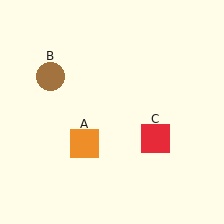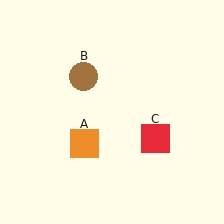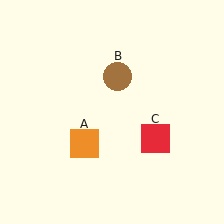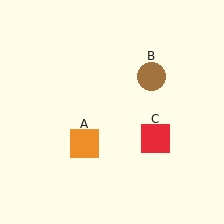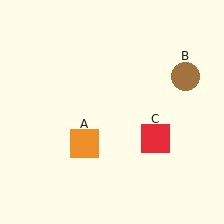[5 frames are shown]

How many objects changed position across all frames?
1 object changed position: brown circle (object B).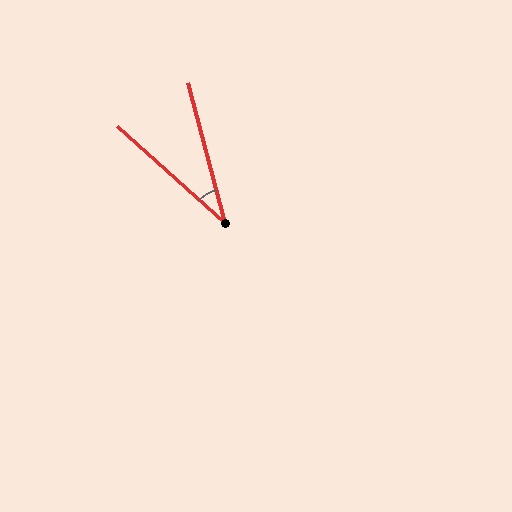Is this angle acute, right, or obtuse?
It is acute.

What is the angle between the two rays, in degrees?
Approximately 33 degrees.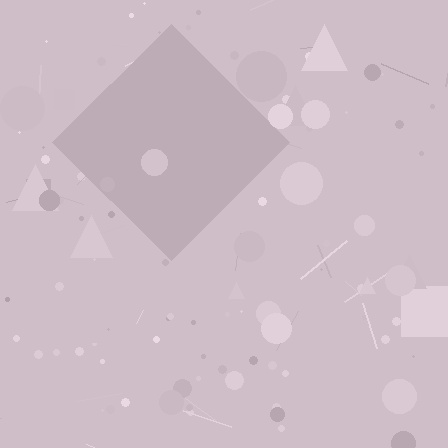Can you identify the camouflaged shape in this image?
The camouflaged shape is a diamond.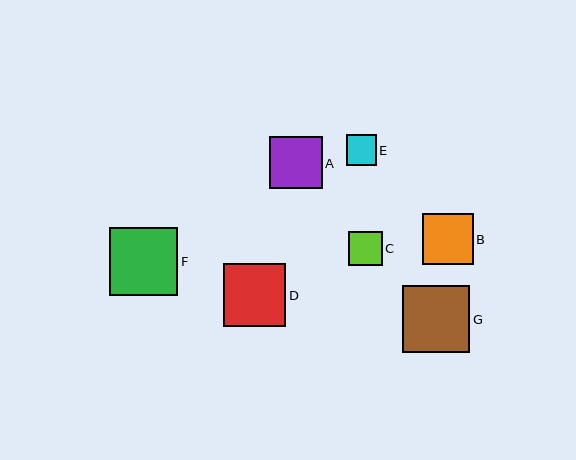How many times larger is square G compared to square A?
Square G is approximately 1.3 times the size of square A.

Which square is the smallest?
Square E is the smallest with a size of approximately 30 pixels.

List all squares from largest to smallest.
From largest to smallest: F, G, D, A, B, C, E.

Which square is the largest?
Square F is the largest with a size of approximately 68 pixels.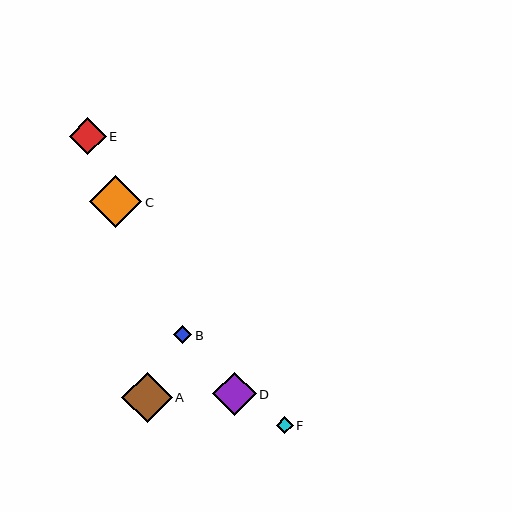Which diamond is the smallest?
Diamond F is the smallest with a size of approximately 17 pixels.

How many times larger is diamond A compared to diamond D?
Diamond A is approximately 1.2 times the size of diamond D.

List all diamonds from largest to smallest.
From largest to smallest: C, A, D, E, B, F.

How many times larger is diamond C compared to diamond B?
Diamond C is approximately 2.8 times the size of diamond B.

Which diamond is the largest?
Diamond C is the largest with a size of approximately 52 pixels.